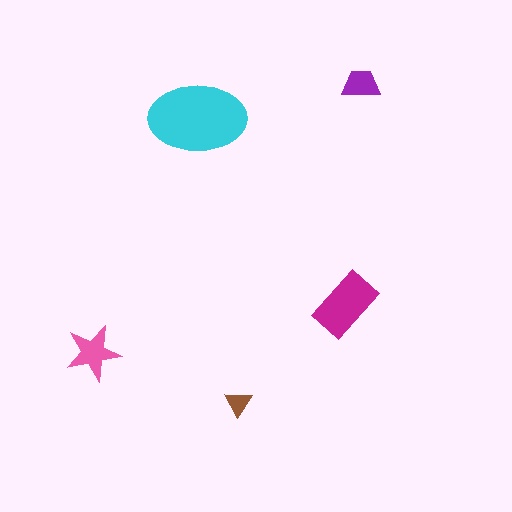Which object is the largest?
The cyan ellipse.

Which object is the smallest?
The brown triangle.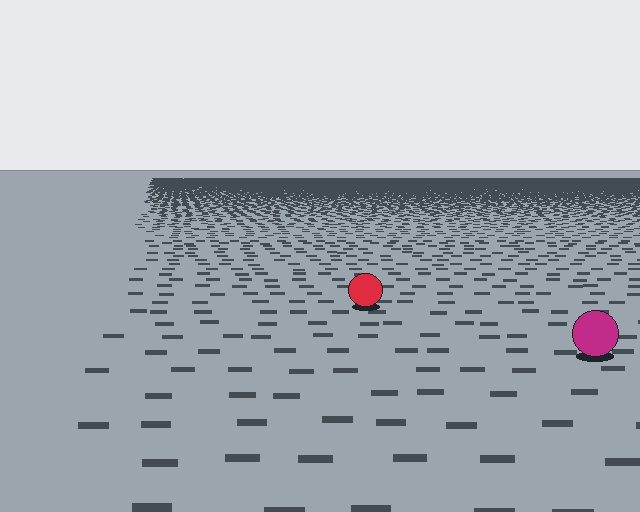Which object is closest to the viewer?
The magenta circle is closest. The texture marks near it are larger and more spread out.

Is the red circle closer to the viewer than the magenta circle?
No. The magenta circle is closer — you can tell from the texture gradient: the ground texture is coarser near it.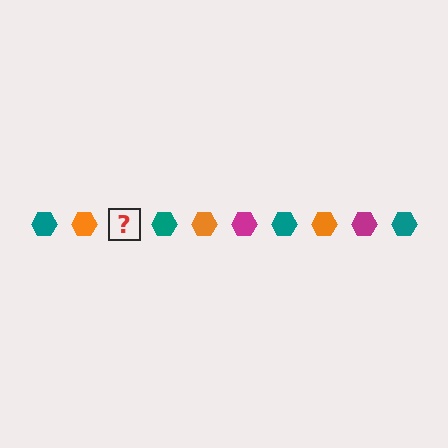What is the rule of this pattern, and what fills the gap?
The rule is that the pattern cycles through teal, orange, magenta hexagons. The gap should be filled with a magenta hexagon.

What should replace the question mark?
The question mark should be replaced with a magenta hexagon.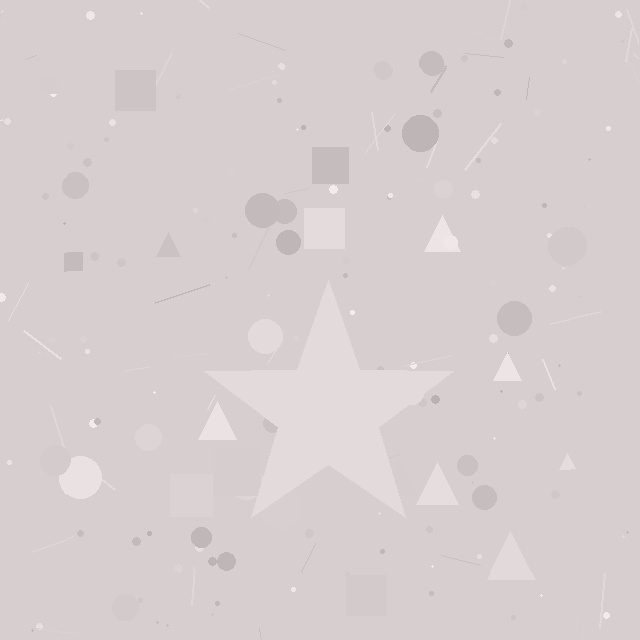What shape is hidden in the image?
A star is hidden in the image.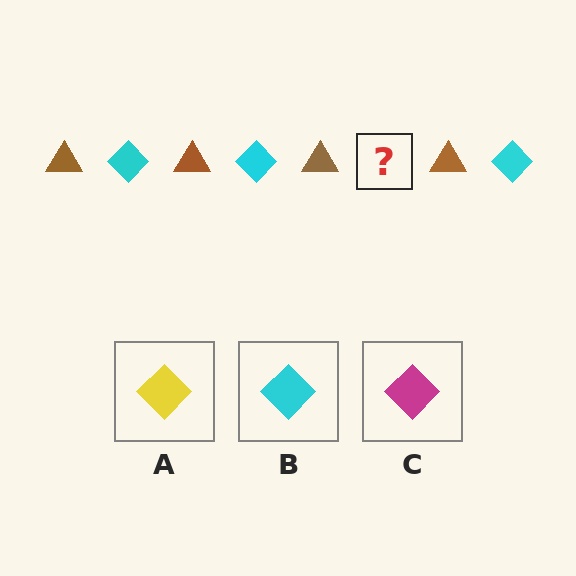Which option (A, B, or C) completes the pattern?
B.